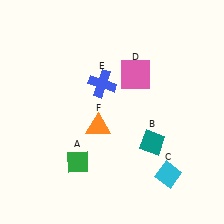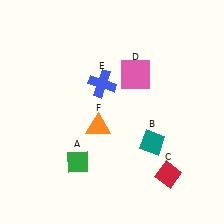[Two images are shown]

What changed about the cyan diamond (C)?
In Image 1, C is cyan. In Image 2, it changed to red.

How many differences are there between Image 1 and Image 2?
There is 1 difference between the two images.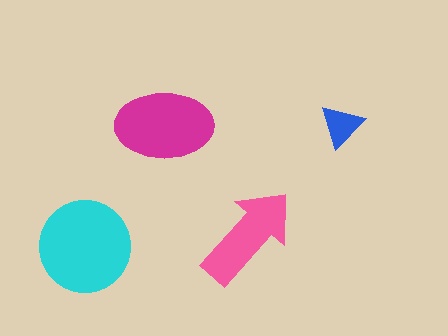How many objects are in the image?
There are 4 objects in the image.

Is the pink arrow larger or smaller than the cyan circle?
Smaller.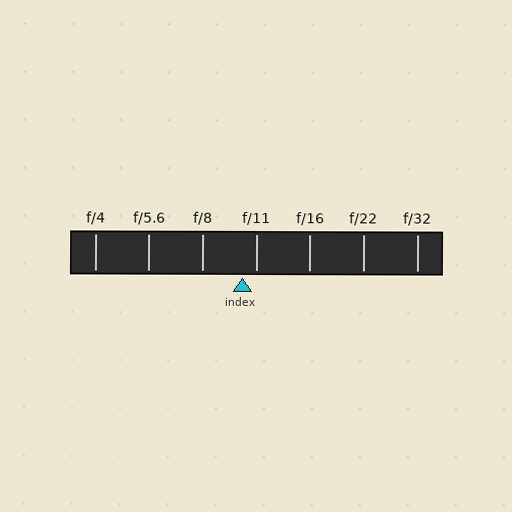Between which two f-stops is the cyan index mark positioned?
The index mark is between f/8 and f/11.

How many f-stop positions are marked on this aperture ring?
There are 7 f-stop positions marked.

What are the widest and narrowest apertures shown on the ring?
The widest aperture shown is f/4 and the narrowest is f/32.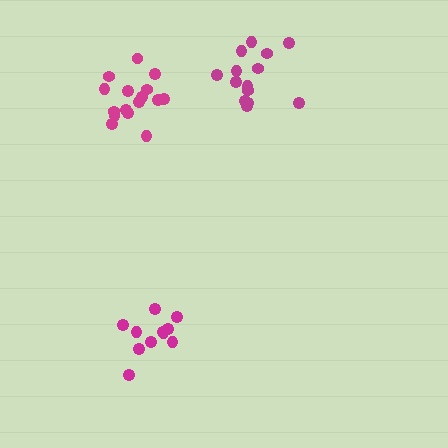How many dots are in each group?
Group 1: 16 dots, Group 2: 14 dots, Group 3: 11 dots (41 total).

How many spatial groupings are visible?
There are 3 spatial groupings.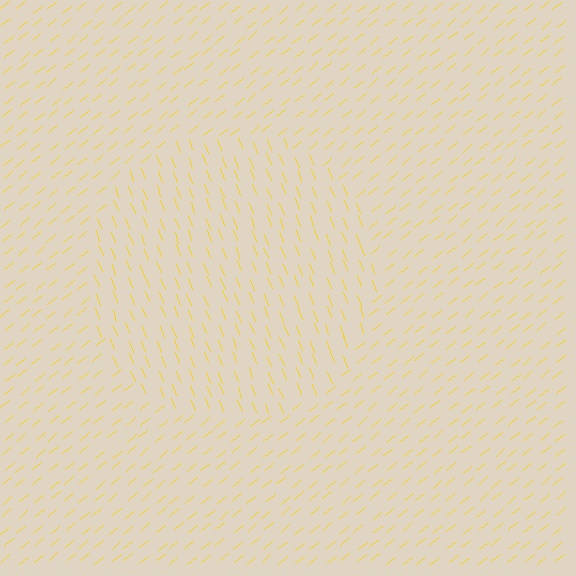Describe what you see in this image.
The image is filled with small yellow line segments. A circle region in the image has lines oriented differently from the surrounding lines, creating a visible texture boundary.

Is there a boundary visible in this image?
Yes, there is a texture boundary formed by a change in line orientation.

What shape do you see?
I see a circle.